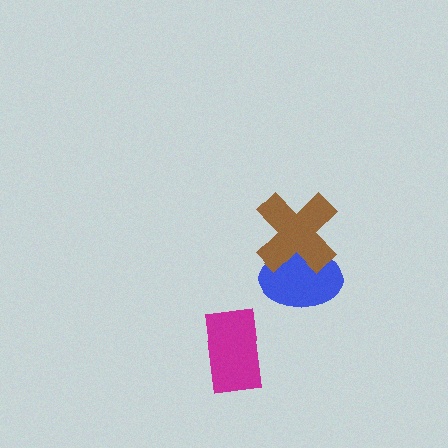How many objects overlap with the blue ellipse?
1 object overlaps with the blue ellipse.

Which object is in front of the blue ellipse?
The brown cross is in front of the blue ellipse.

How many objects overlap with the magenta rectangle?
0 objects overlap with the magenta rectangle.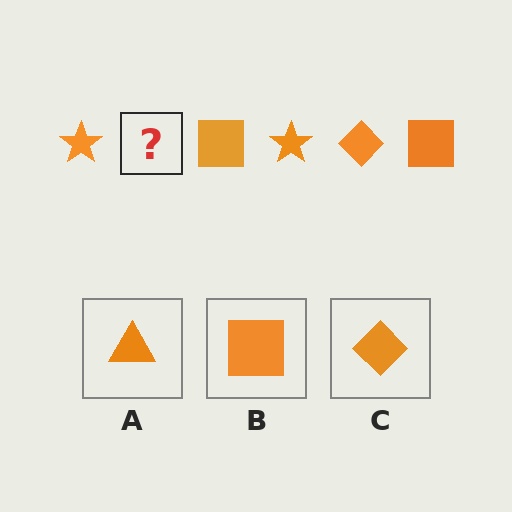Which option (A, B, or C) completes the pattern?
C.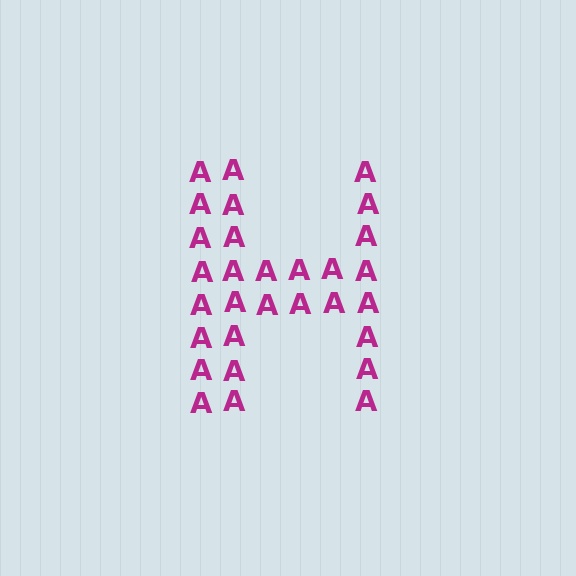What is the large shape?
The large shape is the letter H.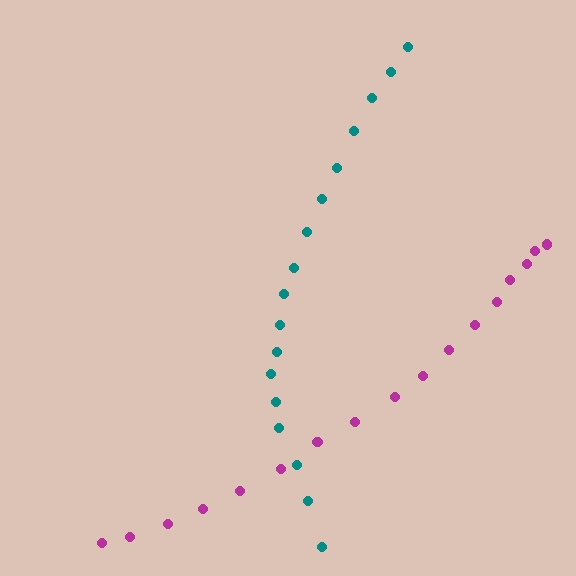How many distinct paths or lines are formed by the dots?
There are 2 distinct paths.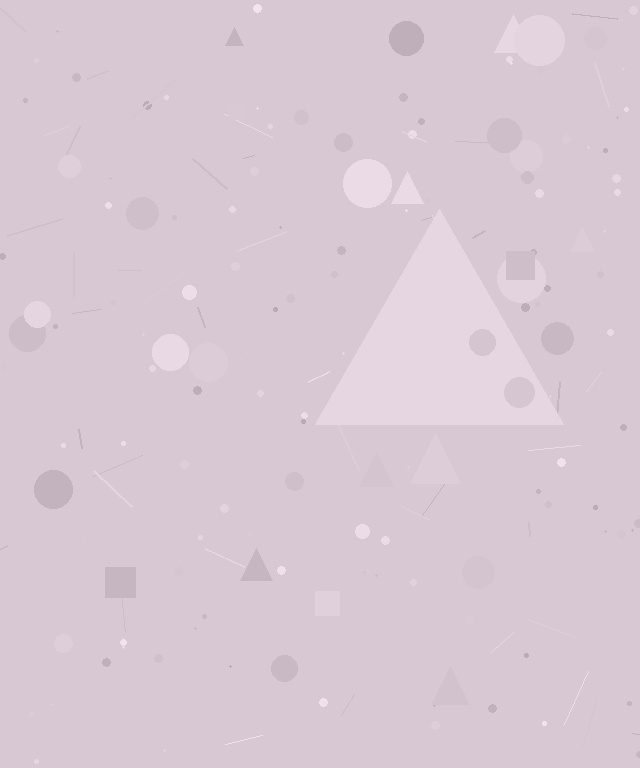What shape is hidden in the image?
A triangle is hidden in the image.